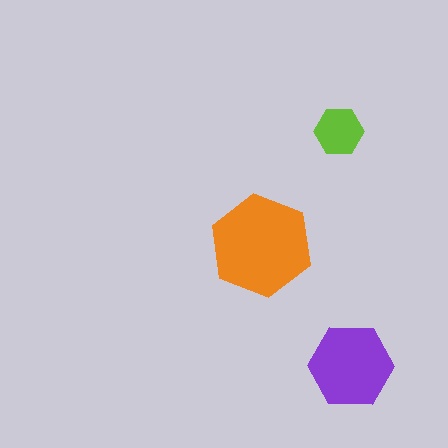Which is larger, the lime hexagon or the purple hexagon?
The purple one.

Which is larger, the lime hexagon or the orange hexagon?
The orange one.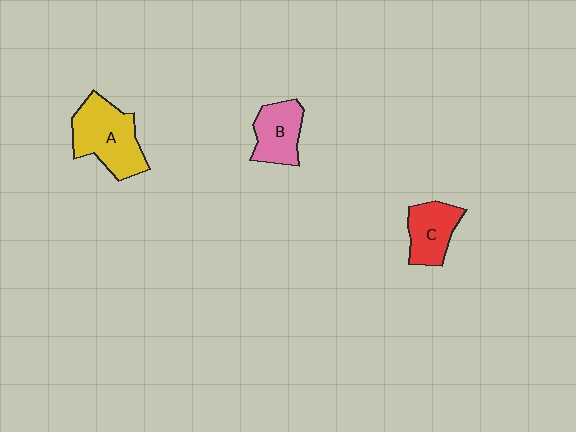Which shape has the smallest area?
Shape C (red).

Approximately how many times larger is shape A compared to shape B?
Approximately 1.5 times.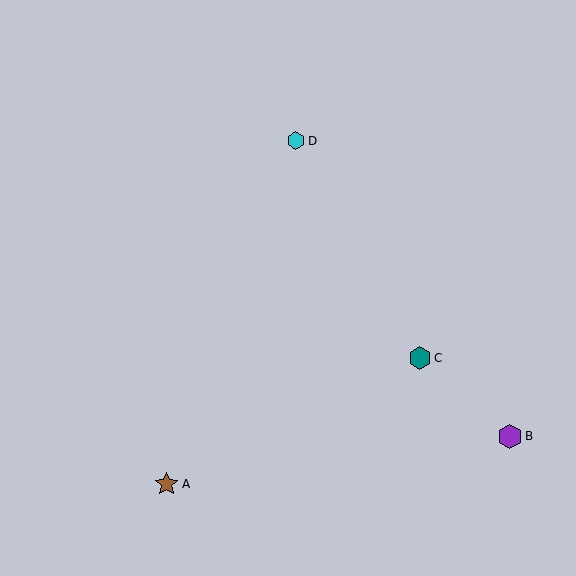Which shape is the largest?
The purple hexagon (labeled B) is the largest.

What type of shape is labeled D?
Shape D is a cyan hexagon.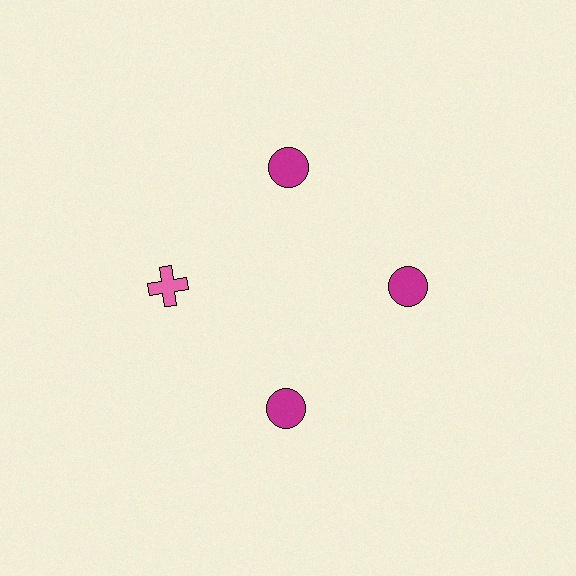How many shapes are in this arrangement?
There are 4 shapes arranged in a ring pattern.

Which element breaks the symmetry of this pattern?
The pink cross at roughly the 9 o'clock position breaks the symmetry. All other shapes are magenta circles.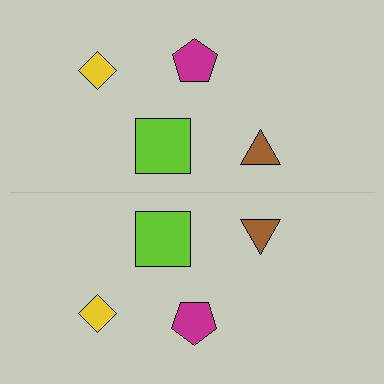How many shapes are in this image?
There are 8 shapes in this image.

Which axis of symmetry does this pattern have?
The pattern has a horizontal axis of symmetry running through the center of the image.